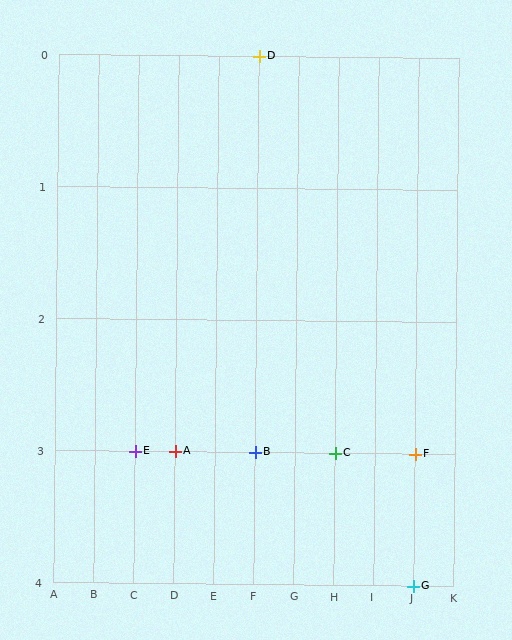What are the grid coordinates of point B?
Point B is at grid coordinates (F, 3).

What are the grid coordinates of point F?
Point F is at grid coordinates (J, 3).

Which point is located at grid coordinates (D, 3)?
Point A is at (D, 3).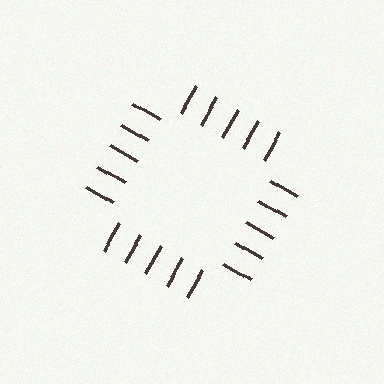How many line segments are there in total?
20 — 5 along each of the 4 edges.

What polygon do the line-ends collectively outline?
An illusory square — the line segments terminate on its edges but no continuous stroke is drawn.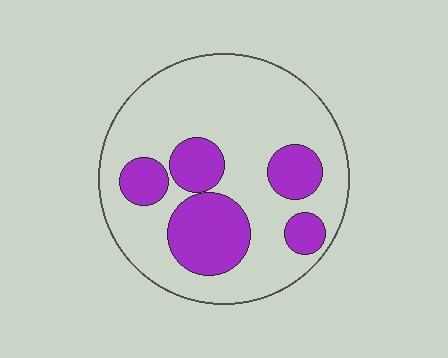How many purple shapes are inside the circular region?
5.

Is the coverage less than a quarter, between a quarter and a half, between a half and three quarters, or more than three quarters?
Between a quarter and a half.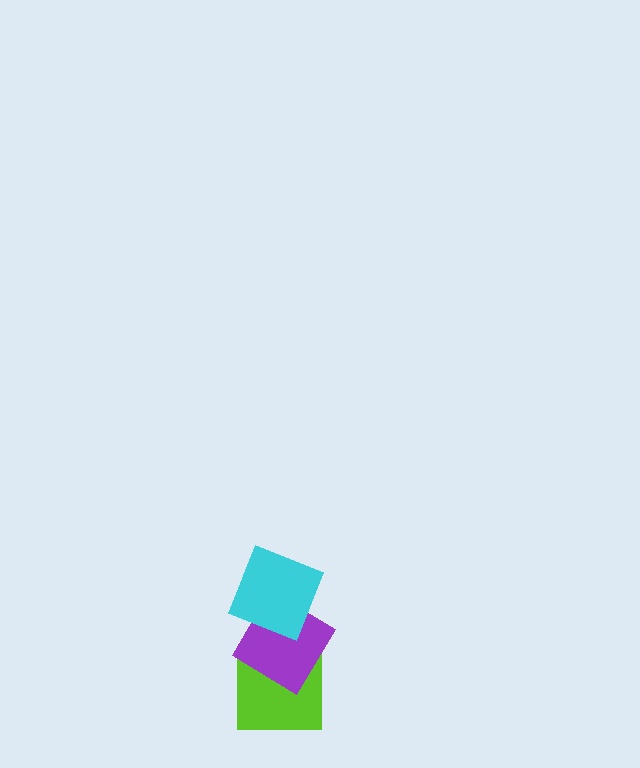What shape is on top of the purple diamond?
The cyan square is on top of the purple diamond.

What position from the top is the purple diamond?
The purple diamond is 2nd from the top.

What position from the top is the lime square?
The lime square is 3rd from the top.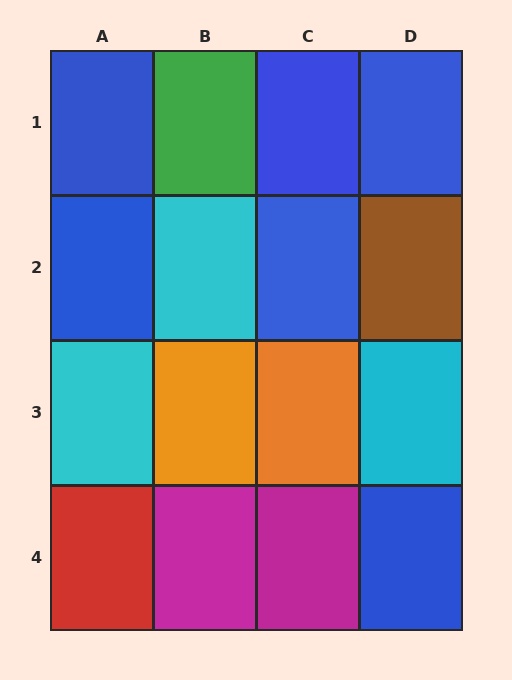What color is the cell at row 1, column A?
Blue.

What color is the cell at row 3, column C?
Orange.